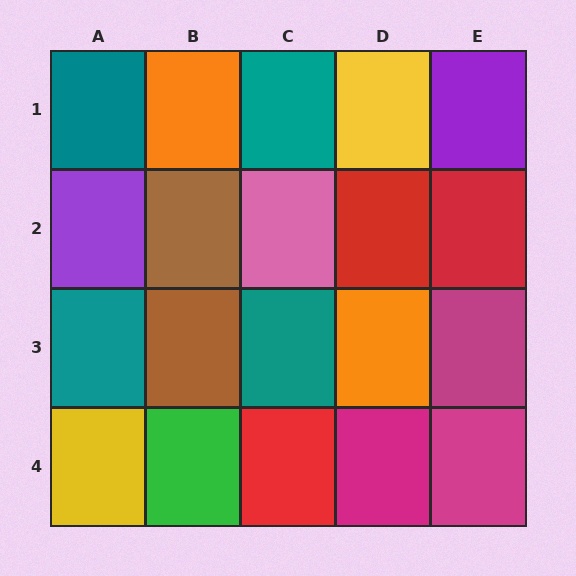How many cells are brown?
2 cells are brown.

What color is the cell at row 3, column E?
Magenta.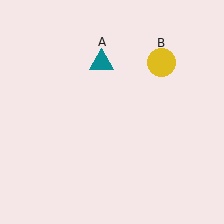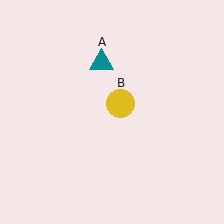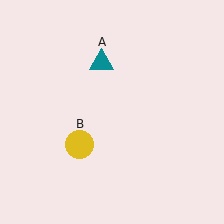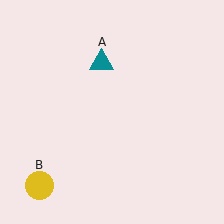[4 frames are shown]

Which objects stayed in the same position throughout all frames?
Teal triangle (object A) remained stationary.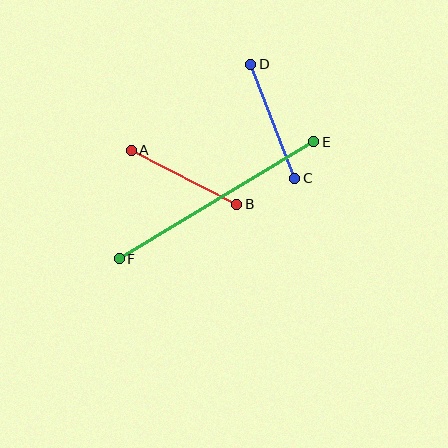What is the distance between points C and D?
The distance is approximately 122 pixels.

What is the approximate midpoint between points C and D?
The midpoint is at approximately (273, 121) pixels.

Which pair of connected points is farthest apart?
Points E and F are farthest apart.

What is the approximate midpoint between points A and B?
The midpoint is at approximately (184, 177) pixels.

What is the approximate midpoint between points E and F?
The midpoint is at approximately (217, 200) pixels.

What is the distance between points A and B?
The distance is approximately 118 pixels.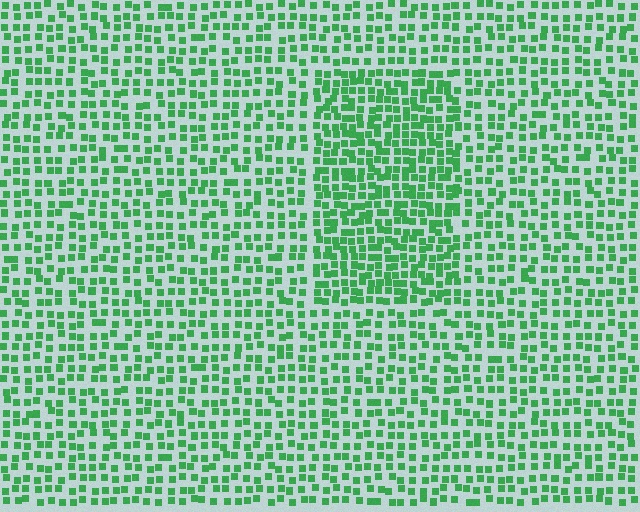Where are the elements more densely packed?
The elements are more densely packed inside the rectangle boundary.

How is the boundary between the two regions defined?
The boundary is defined by a change in element density (approximately 1.6x ratio). All elements are the same color, size, and shape.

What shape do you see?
I see a rectangle.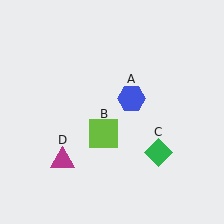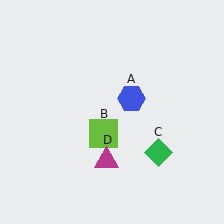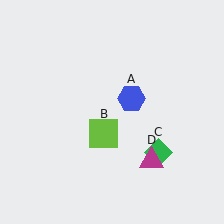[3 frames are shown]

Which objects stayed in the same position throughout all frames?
Blue hexagon (object A) and lime square (object B) and green diamond (object C) remained stationary.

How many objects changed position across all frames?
1 object changed position: magenta triangle (object D).